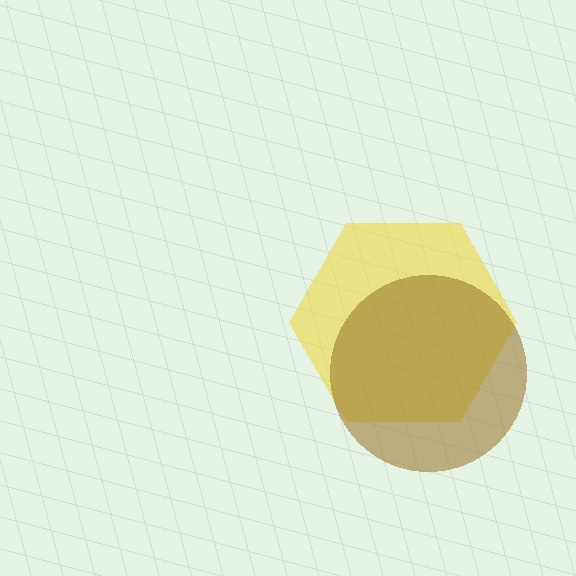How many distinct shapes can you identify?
There are 2 distinct shapes: a yellow hexagon, a brown circle.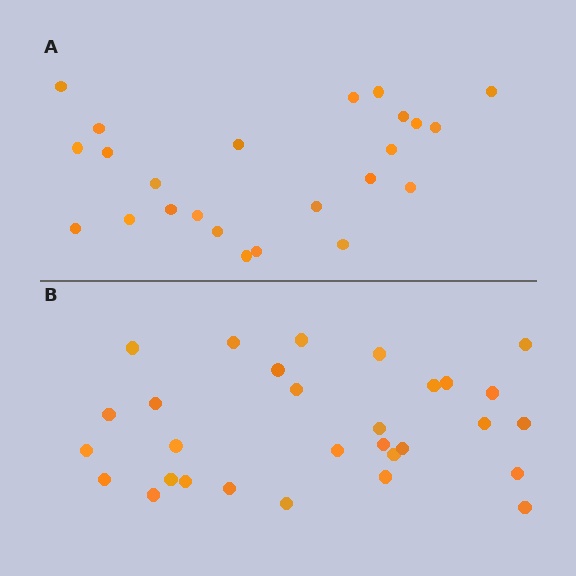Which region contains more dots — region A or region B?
Region B (the bottom region) has more dots.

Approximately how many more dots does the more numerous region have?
Region B has about 6 more dots than region A.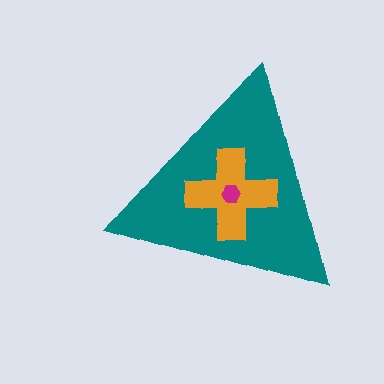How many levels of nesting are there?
3.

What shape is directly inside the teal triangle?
The orange cross.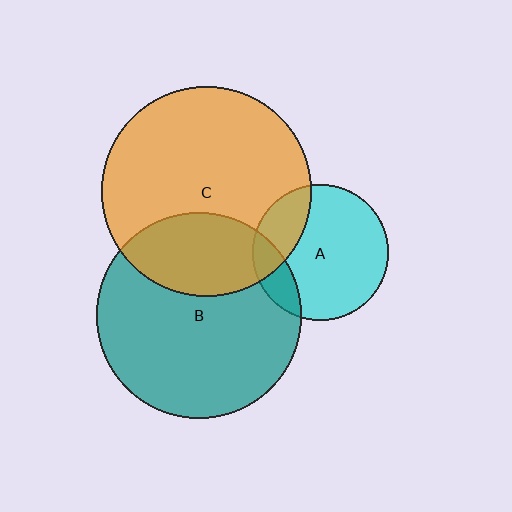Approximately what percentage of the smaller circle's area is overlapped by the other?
Approximately 30%.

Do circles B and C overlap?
Yes.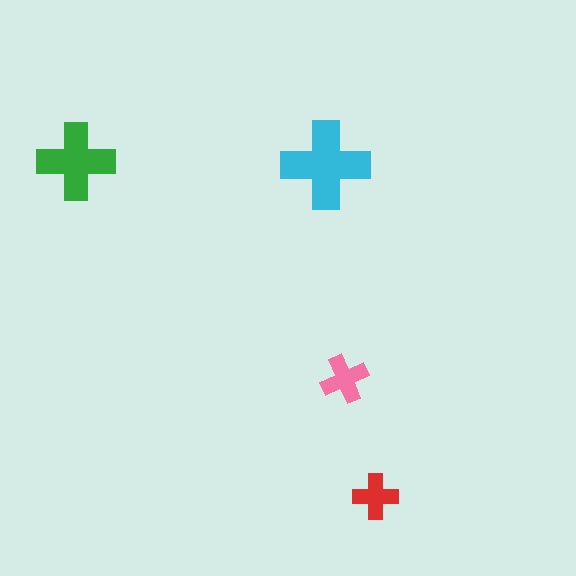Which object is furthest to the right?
The red cross is rightmost.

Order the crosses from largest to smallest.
the cyan one, the green one, the pink one, the red one.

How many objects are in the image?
There are 4 objects in the image.